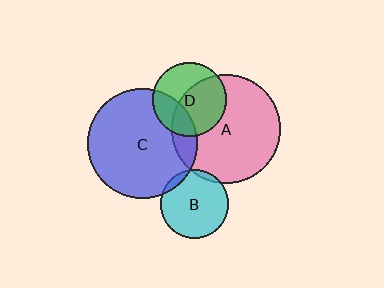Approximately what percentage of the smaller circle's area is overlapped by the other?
Approximately 5%.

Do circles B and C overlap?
Yes.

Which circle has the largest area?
Circle C (blue).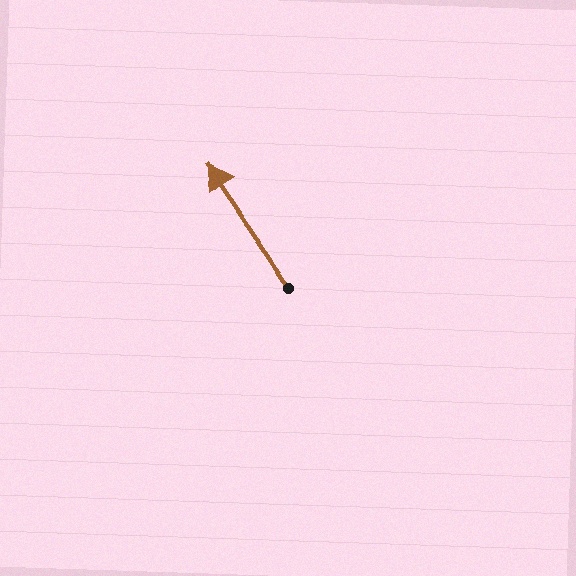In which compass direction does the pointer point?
Northwest.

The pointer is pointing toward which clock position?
Roughly 11 o'clock.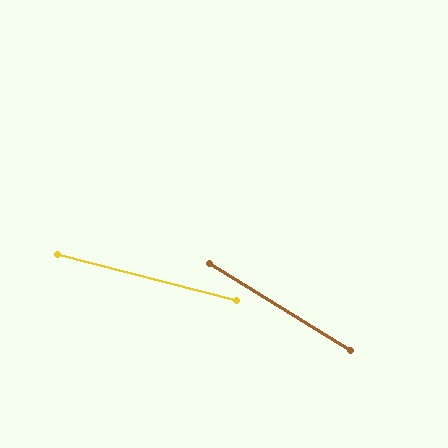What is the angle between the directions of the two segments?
Approximately 17 degrees.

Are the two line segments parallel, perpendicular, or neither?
Neither parallel nor perpendicular — they differ by about 17°.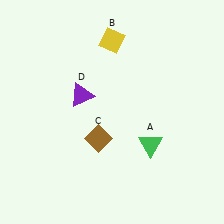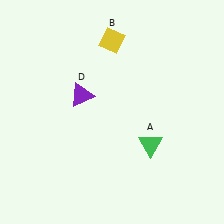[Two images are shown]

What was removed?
The brown diamond (C) was removed in Image 2.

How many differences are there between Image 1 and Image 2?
There is 1 difference between the two images.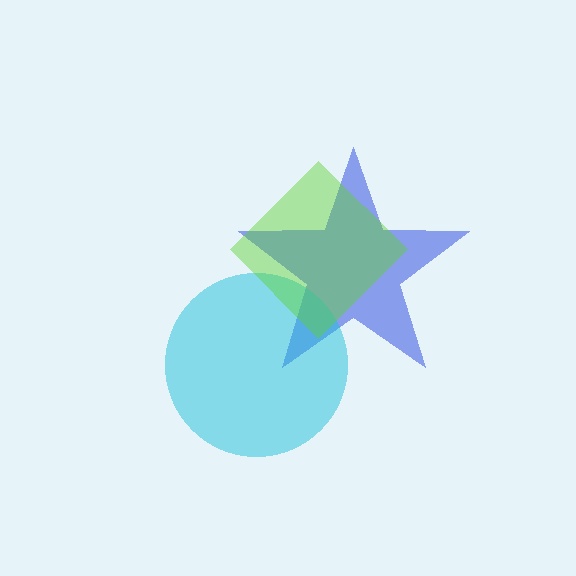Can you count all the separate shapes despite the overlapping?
Yes, there are 3 separate shapes.